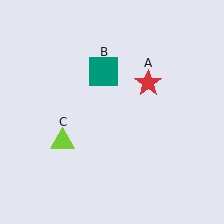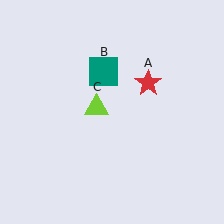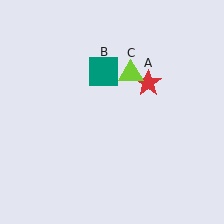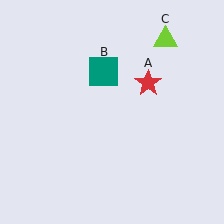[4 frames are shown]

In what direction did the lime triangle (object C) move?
The lime triangle (object C) moved up and to the right.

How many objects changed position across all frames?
1 object changed position: lime triangle (object C).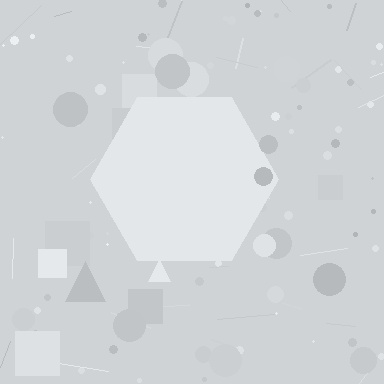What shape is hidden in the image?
A hexagon is hidden in the image.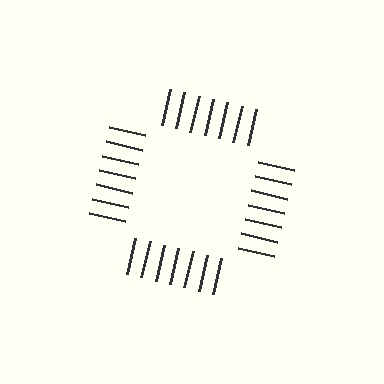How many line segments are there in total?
28 — 7 along each of the 4 edges.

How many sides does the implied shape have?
4 sides — the line-ends trace a square.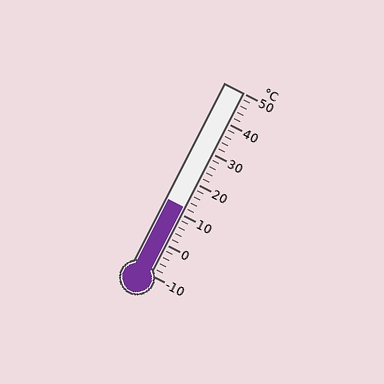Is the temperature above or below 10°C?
The temperature is above 10°C.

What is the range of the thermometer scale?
The thermometer scale ranges from -10°C to 50°C.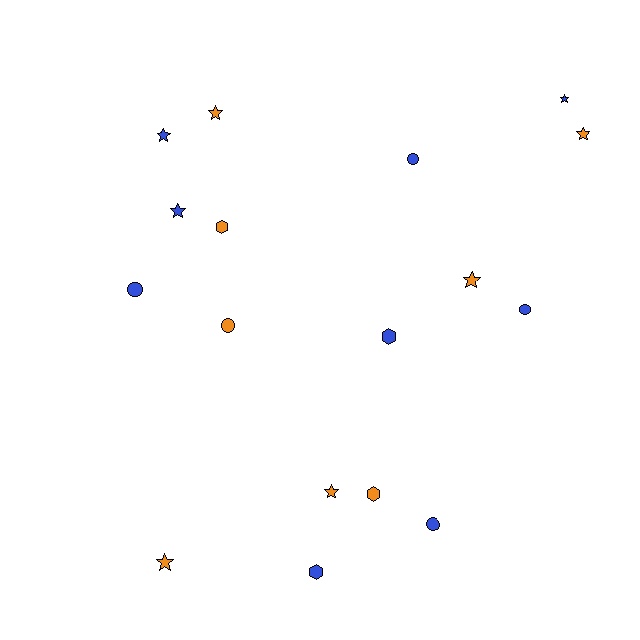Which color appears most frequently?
Blue, with 9 objects.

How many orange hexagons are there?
There are 2 orange hexagons.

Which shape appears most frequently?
Star, with 8 objects.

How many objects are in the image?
There are 17 objects.